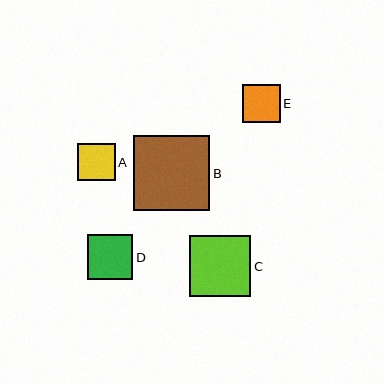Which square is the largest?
Square B is the largest with a size of approximately 76 pixels.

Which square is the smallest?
Square A is the smallest with a size of approximately 37 pixels.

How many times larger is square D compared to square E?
Square D is approximately 1.2 times the size of square E.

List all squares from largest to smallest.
From largest to smallest: B, C, D, E, A.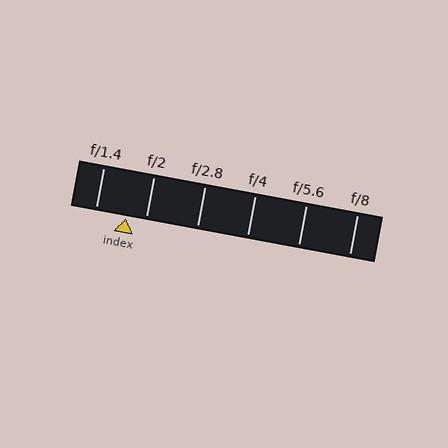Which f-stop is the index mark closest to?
The index mark is closest to f/2.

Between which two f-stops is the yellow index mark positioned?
The index mark is between f/1.4 and f/2.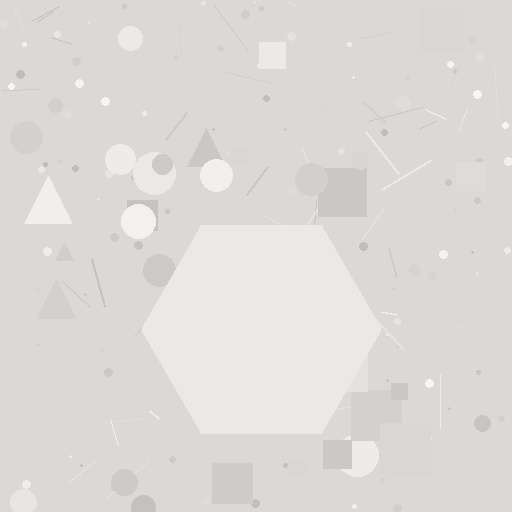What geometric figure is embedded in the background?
A hexagon is embedded in the background.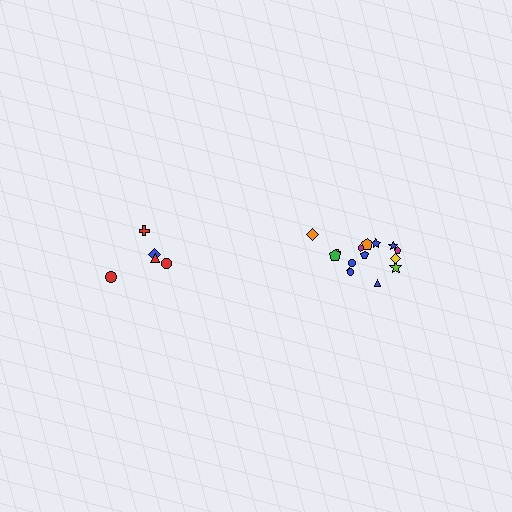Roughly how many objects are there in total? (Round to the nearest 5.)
Roughly 20 objects in total.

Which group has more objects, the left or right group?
The right group.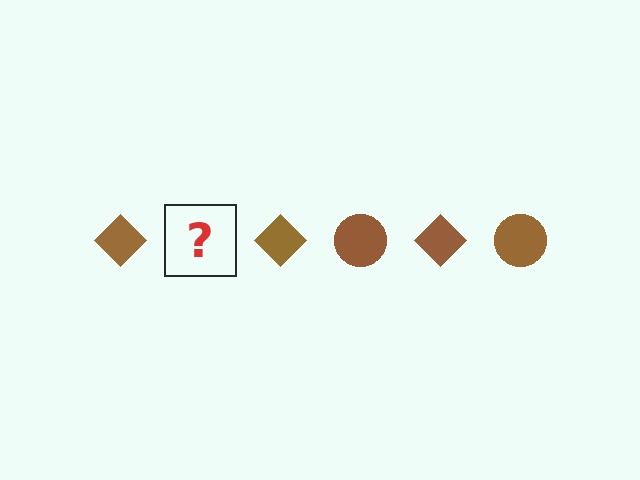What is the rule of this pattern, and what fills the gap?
The rule is that the pattern cycles through diamond, circle shapes in brown. The gap should be filled with a brown circle.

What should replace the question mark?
The question mark should be replaced with a brown circle.